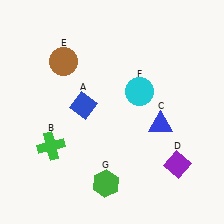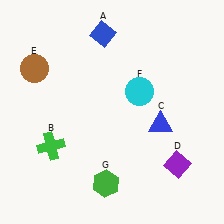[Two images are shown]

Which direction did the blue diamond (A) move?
The blue diamond (A) moved up.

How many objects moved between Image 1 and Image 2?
2 objects moved between the two images.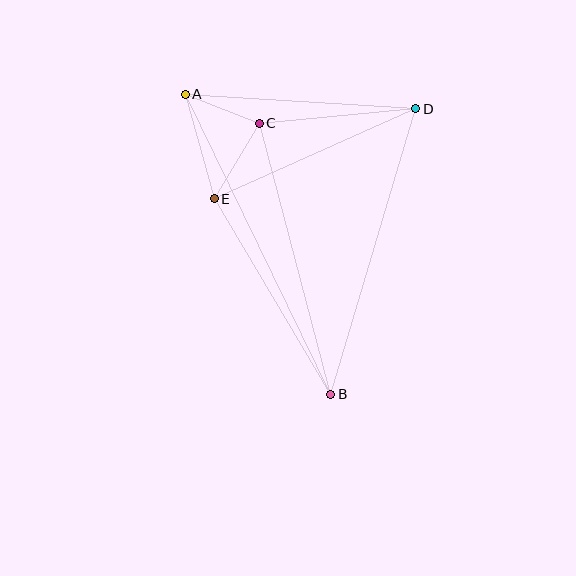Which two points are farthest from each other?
Points A and B are farthest from each other.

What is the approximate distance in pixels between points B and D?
The distance between B and D is approximately 298 pixels.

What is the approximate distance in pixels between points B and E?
The distance between B and E is approximately 228 pixels.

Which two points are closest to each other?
Points A and C are closest to each other.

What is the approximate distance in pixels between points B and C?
The distance between B and C is approximately 280 pixels.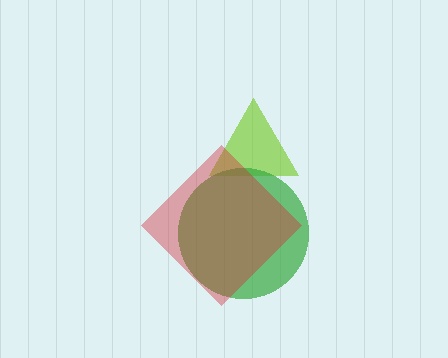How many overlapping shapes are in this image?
There are 3 overlapping shapes in the image.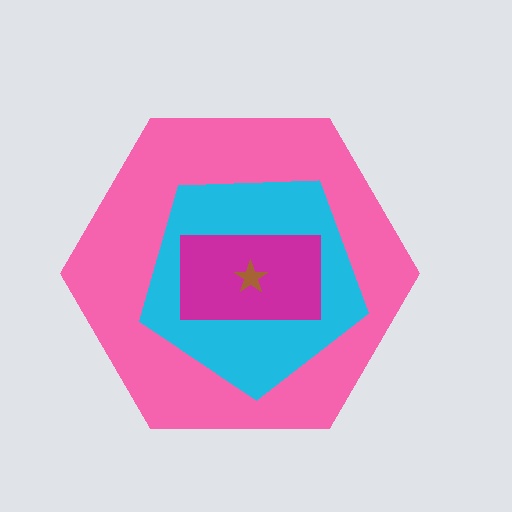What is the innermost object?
The brown star.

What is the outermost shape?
The pink hexagon.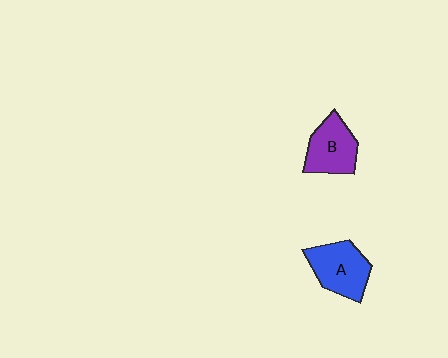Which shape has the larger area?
Shape A (blue).